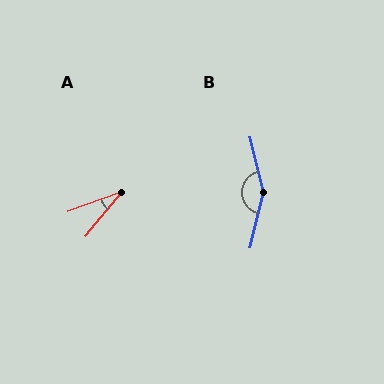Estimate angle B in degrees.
Approximately 152 degrees.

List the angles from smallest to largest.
A (30°), B (152°).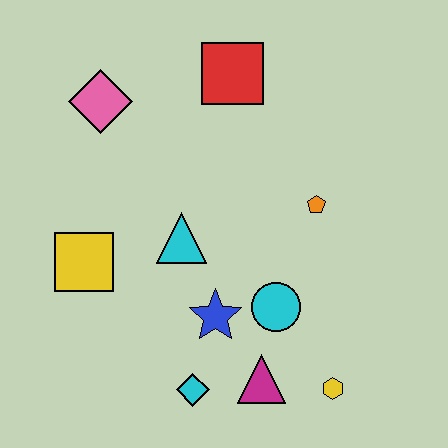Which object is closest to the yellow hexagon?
The magenta triangle is closest to the yellow hexagon.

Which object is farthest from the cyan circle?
The pink diamond is farthest from the cyan circle.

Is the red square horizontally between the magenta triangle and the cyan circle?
No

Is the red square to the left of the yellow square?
No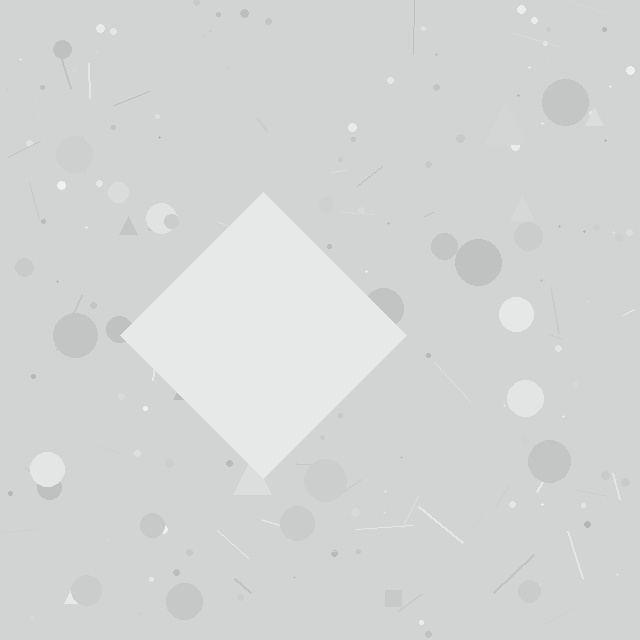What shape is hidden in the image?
A diamond is hidden in the image.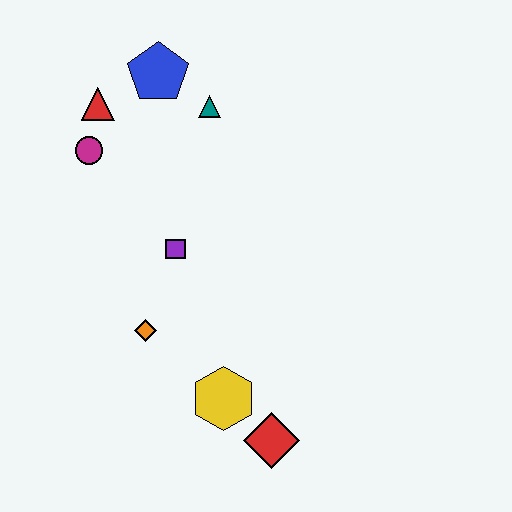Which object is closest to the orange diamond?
The purple square is closest to the orange diamond.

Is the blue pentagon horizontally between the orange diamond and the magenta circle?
No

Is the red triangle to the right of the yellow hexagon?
No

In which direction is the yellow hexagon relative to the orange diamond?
The yellow hexagon is to the right of the orange diamond.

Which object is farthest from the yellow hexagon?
The blue pentagon is farthest from the yellow hexagon.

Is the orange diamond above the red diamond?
Yes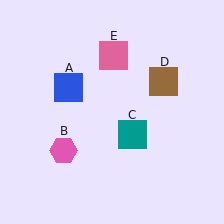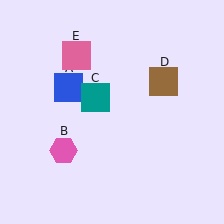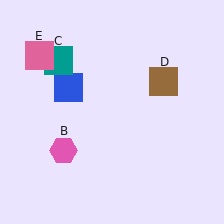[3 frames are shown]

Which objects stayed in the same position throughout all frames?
Blue square (object A) and pink hexagon (object B) and brown square (object D) remained stationary.